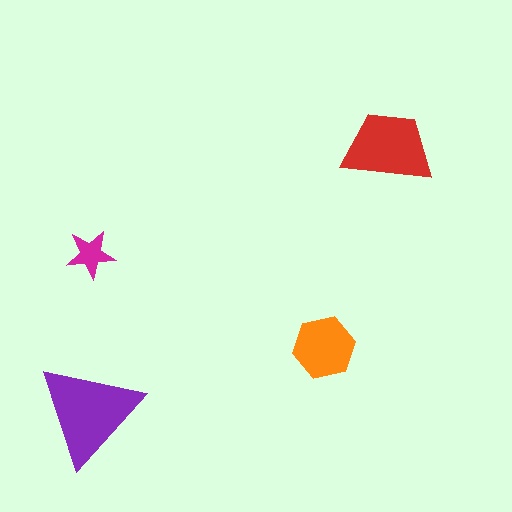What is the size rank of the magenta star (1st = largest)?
4th.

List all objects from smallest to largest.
The magenta star, the orange hexagon, the red trapezoid, the purple triangle.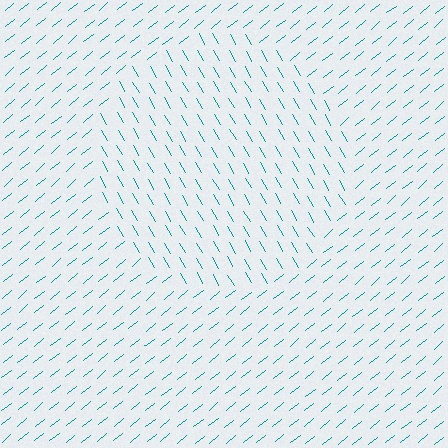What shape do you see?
I see a circle.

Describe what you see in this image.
The image is filled with small teal line segments. A circle region in the image has lines oriented differently from the surrounding lines, creating a visible texture boundary.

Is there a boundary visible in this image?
Yes, there is a texture boundary formed by a change in line orientation.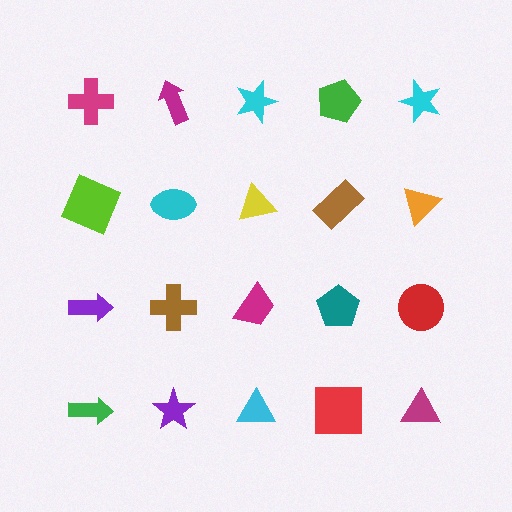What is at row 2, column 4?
A brown rectangle.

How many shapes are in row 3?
5 shapes.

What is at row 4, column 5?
A magenta triangle.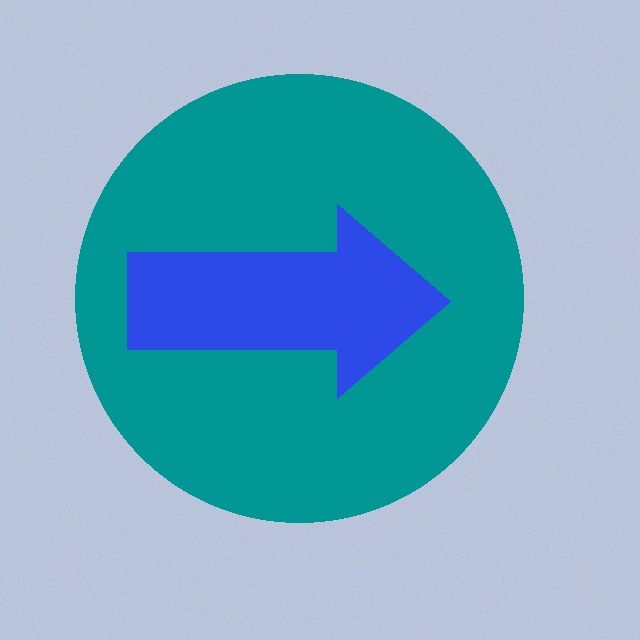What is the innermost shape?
The blue arrow.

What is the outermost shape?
The teal circle.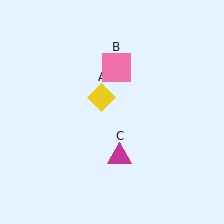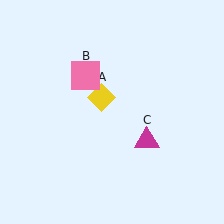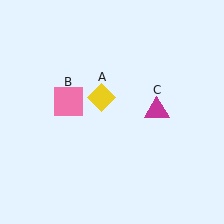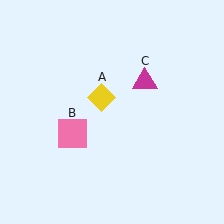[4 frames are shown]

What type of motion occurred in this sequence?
The pink square (object B), magenta triangle (object C) rotated counterclockwise around the center of the scene.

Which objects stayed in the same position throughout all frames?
Yellow diamond (object A) remained stationary.